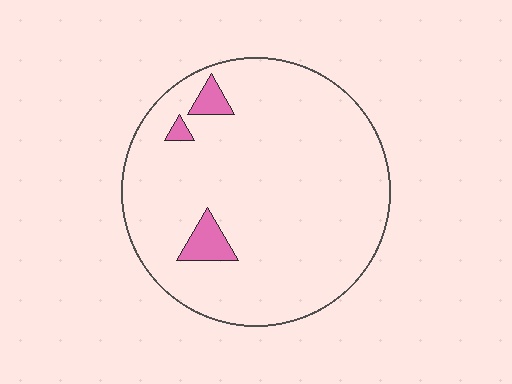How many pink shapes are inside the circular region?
3.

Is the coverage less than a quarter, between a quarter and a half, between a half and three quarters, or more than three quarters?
Less than a quarter.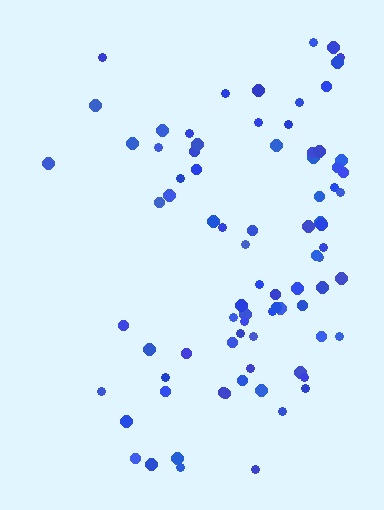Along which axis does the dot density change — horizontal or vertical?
Horizontal.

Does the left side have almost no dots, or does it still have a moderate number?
Still a moderate number, just noticeably fewer than the right.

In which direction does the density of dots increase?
From left to right, with the right side densest.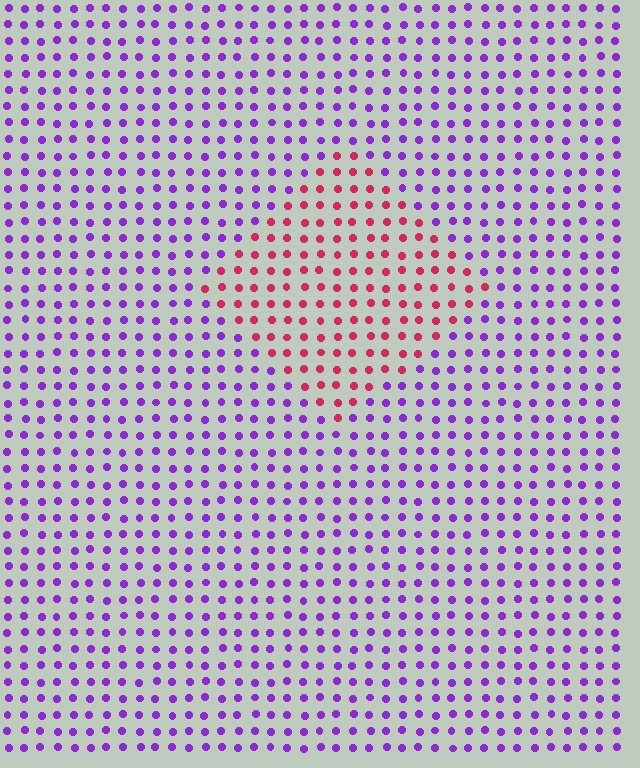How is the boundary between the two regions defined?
The boundary is defined purely by a slight shift in hue (about 65 degrees). Spacing, size, and orientation are identical on both sides.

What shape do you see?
I see a diamond.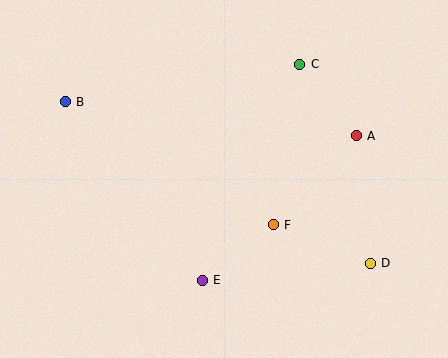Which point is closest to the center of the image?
Point F at (273, 225) is closest to the center.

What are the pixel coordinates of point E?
Point E is at (202, 280).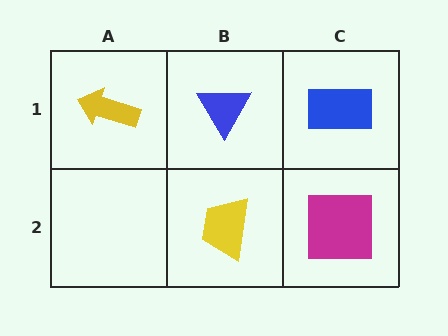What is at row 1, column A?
A yellow arrow.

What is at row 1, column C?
A blue rectangle.